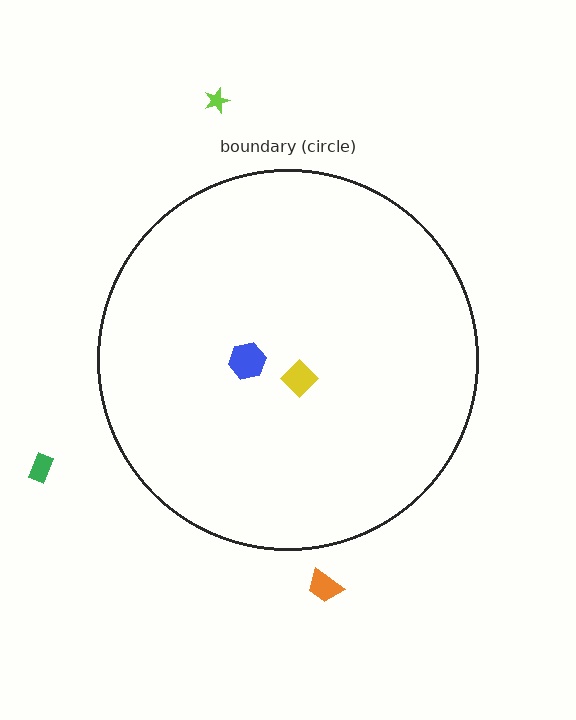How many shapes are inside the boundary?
2 inside, 3 outside.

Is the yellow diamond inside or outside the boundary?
Inside.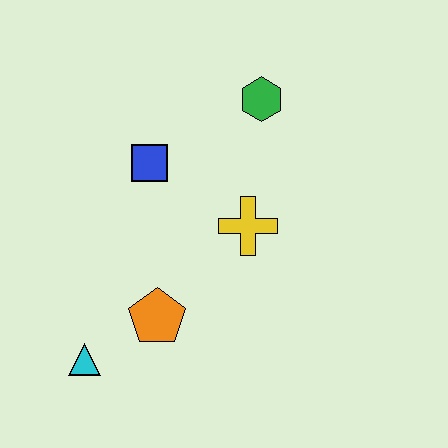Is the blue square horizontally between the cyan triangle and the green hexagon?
Yes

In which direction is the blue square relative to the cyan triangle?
The blue square is above the cyan triangle.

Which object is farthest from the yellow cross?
The cyan triangle is farthest from the yellow cross.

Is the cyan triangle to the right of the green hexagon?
No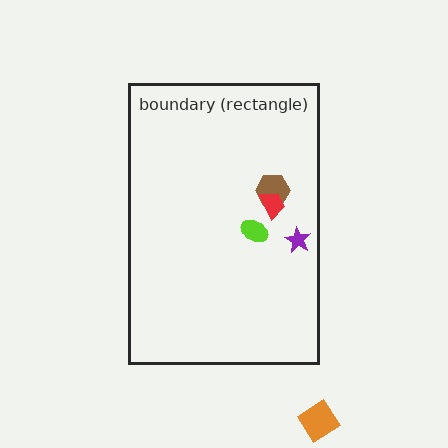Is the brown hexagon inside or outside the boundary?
Inside.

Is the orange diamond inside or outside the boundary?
Outside.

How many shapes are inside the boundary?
4 inside, 1 outside.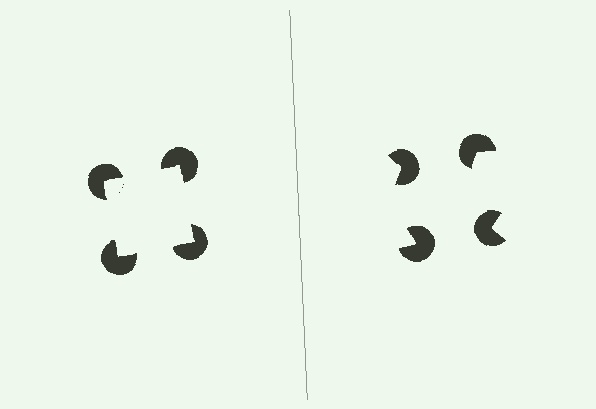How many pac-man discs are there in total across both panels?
8 — 4 on each side.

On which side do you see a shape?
An illusory square appears on the left side. On the right side the wedge cuts are rotated, so no coherent shape forms.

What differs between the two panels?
The pac-man discs are positioned identically on both sides; only the wedge orientations differ. On the left they align to a square; on the right they are misaligned.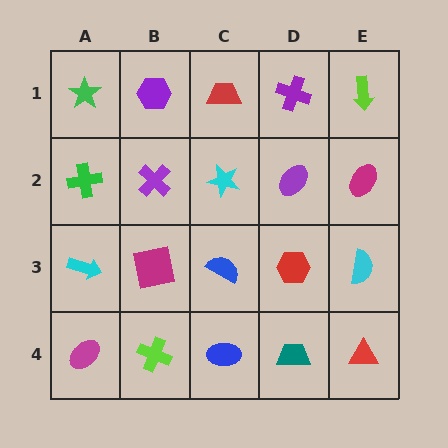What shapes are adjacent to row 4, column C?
A blue semicircle (row 3, column C), a lime cross (row 4, column B), a teal trapezoid (row 4, column D).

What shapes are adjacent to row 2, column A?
A green star (row 1, column A), a cyan arrow (row 3, column A), a purple cross (row 2, column B).